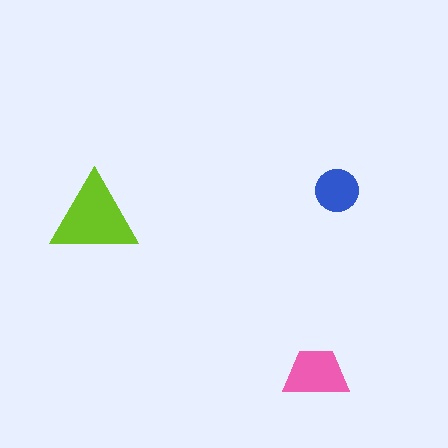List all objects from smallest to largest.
The blue circle, the pink trapezoid, the lime triangle.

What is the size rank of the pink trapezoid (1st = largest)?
2nd.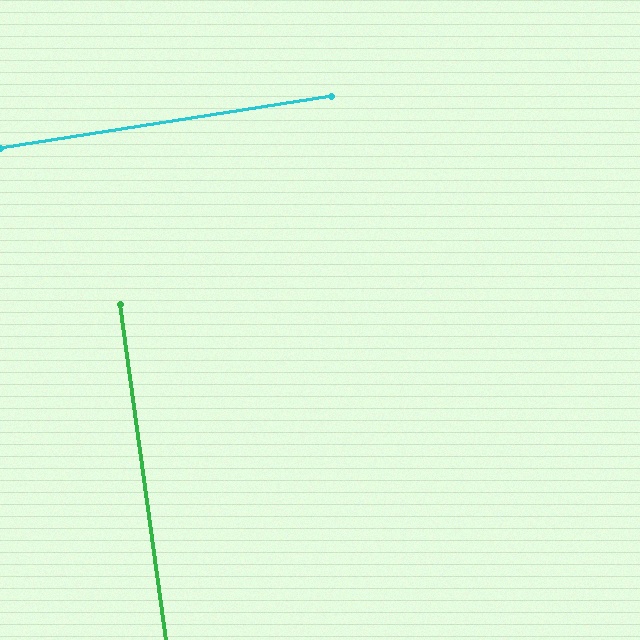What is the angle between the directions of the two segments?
Approximately 89 degrees.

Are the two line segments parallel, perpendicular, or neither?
Perpendicular — they meet at approximately 89°.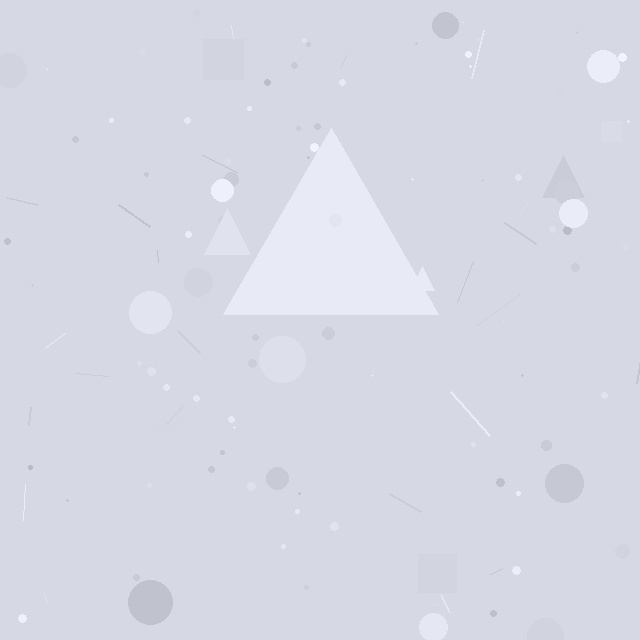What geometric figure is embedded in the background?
A triangle is embedded in the background.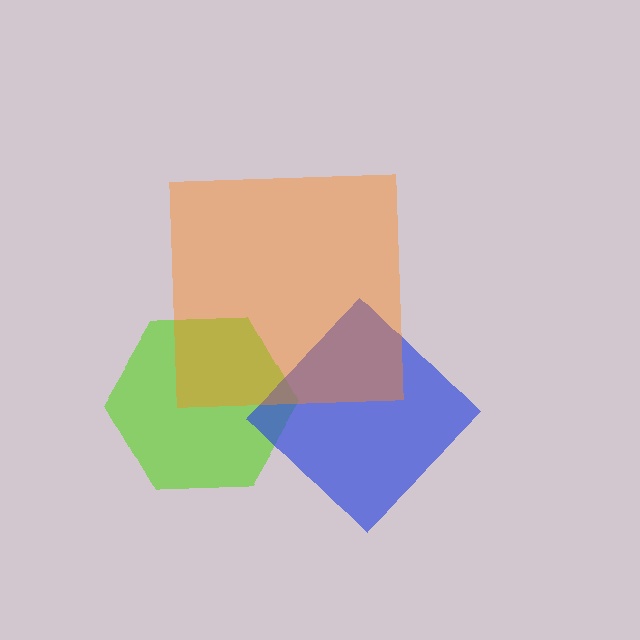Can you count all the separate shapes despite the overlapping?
Yes, there are 3 separate shapes.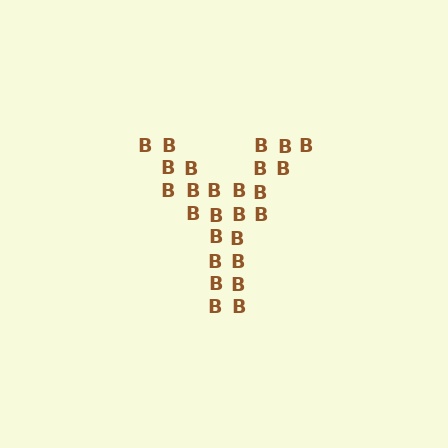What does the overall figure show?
The overall figure shows the letter Y.